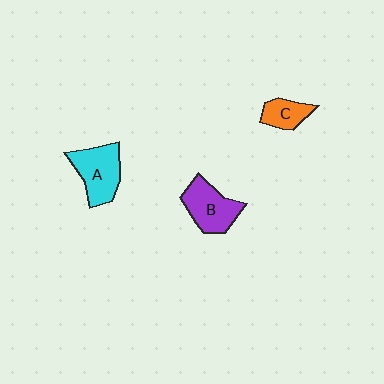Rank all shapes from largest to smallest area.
From largest to smallest: A (cyan), B (purple), C (orange).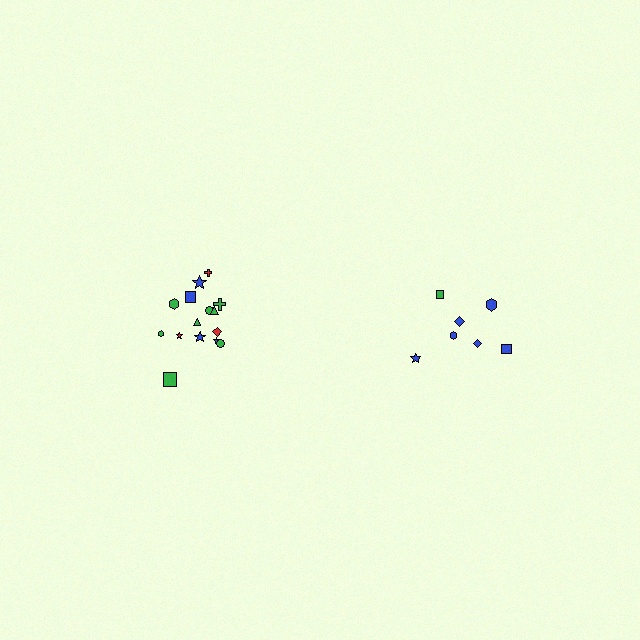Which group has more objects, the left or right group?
The left group.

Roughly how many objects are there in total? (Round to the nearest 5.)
Roughly 20 objects in total.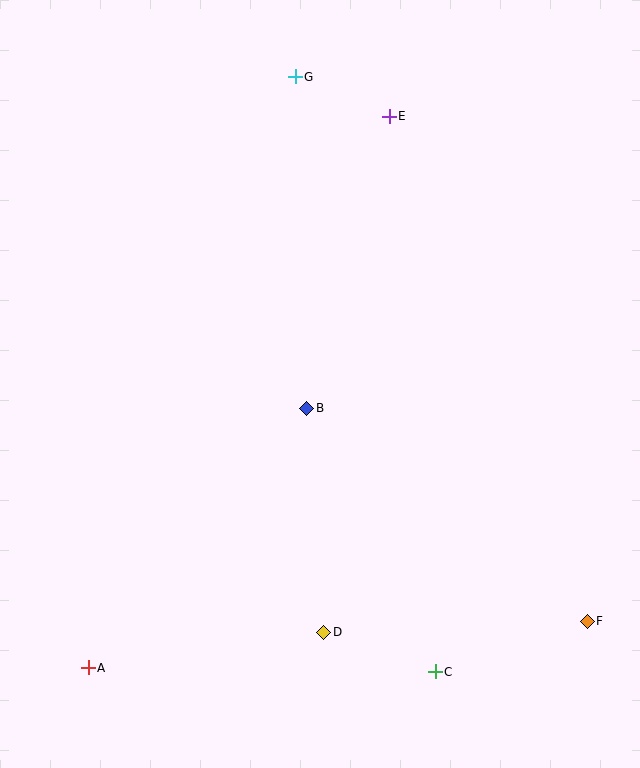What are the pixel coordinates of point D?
Point D is at (324, 632).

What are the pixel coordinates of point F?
Point F is at (587, 621).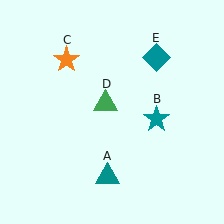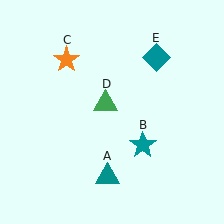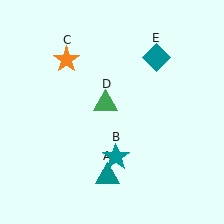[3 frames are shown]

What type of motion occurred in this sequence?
The teal star (object B) rotated clockwise around the center of the scene.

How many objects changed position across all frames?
1 object changed position: teal star (object B).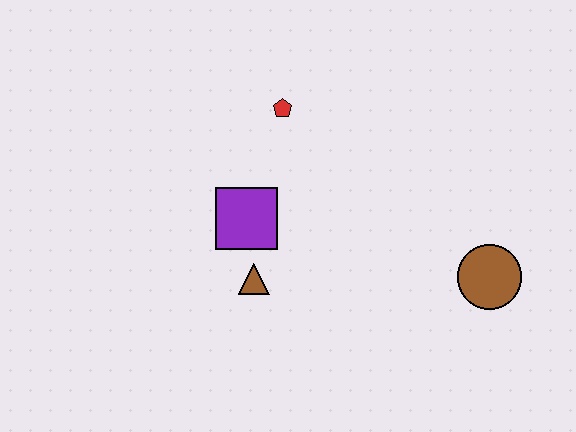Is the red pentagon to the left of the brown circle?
Yes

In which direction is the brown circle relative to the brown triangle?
The brown circle is to the right of the brown triangle.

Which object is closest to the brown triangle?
The purple square is closest to the brown triangle.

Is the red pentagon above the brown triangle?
Yes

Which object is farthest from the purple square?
The brown circle is farthest from the purple square.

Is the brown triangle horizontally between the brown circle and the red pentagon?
No